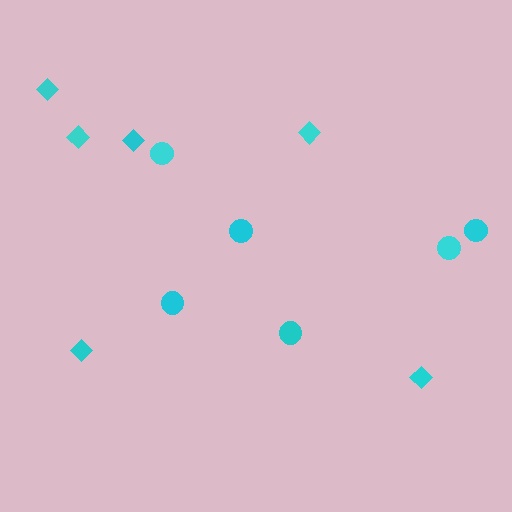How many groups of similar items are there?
There are 2 groups: one group of diamonds (6) and one group of circles (6).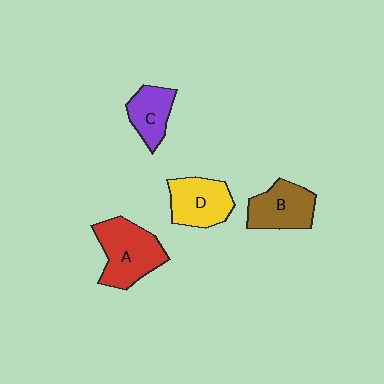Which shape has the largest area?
Shape A (red).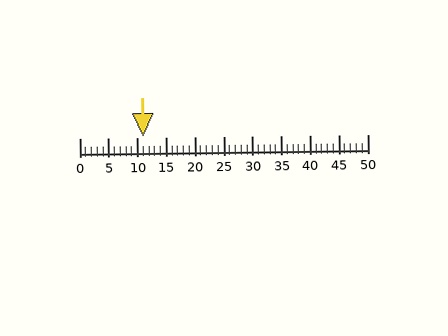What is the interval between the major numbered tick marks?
The major tick marks are spaced 5 units apart.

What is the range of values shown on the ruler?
The ruler shows values from 0 to 50.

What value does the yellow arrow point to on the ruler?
The yellow arrow points to approximately 11.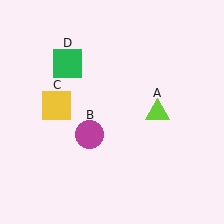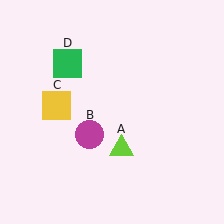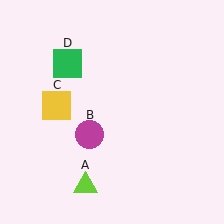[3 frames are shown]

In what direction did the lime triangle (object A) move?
The lime triangle (object A) moved down and to the left.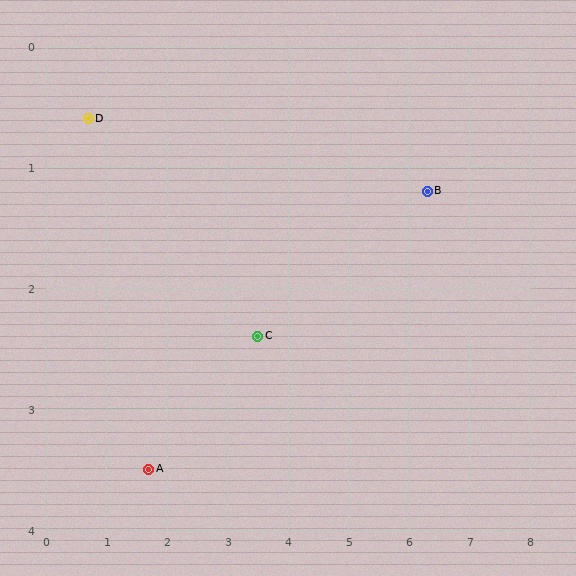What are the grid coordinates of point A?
Point A is at approximately (1.7, 3.5).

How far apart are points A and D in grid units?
Points A and D are about 3.1 grid units apart.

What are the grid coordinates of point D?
Point D is at approximately (0.7, 0.6).